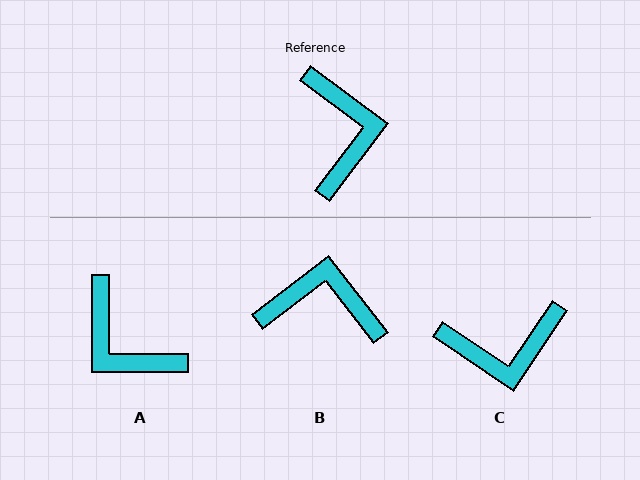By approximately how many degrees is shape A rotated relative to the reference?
Approximately 143 degrees clockwise.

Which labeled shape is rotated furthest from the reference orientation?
A, about 143 degrees away.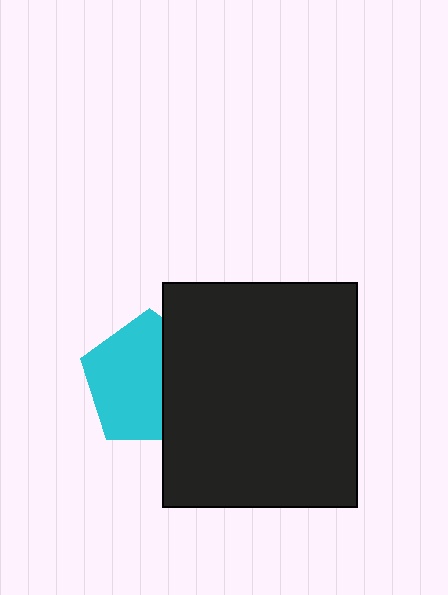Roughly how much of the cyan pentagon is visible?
About half of it is visible (roughly 62%).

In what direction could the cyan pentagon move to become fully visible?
The cyan pentagon could move left. That would shift it out from behind the black rectangle entirely.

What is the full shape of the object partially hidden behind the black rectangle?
The partially hidden object is a cyan pentagon.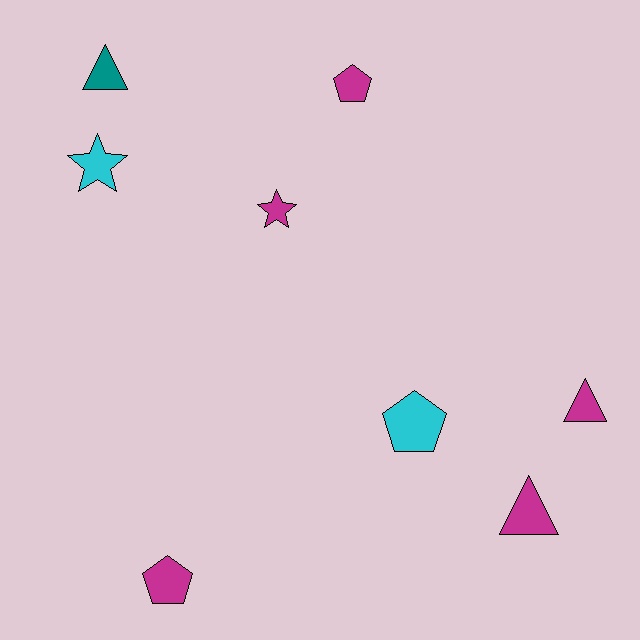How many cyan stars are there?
There is 1 cyan star.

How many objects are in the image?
There are 8 objects.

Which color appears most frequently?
Magenta, with 5 objects.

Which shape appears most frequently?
Triangle, with 3 objects.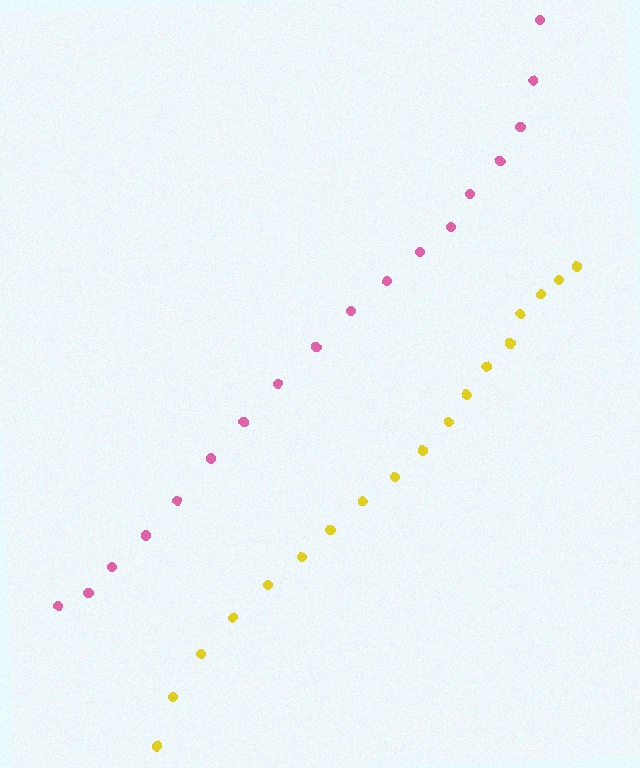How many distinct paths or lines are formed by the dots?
There are 2 distinct paths.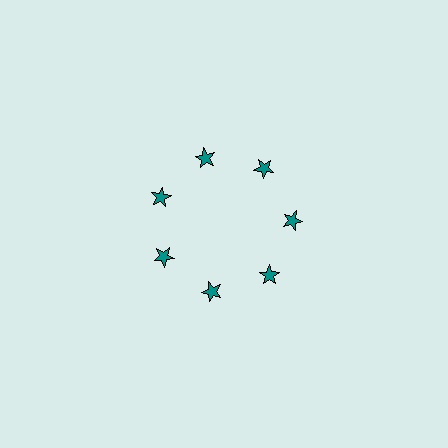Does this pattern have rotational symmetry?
Yes, this pattern has 7-fold rotational symmetry. It looks the same after rotating 51 degrees around the center.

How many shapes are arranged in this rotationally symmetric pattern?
There are 7 shapes, arranged in 7 groups of 1.